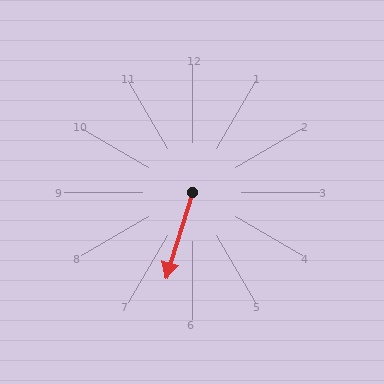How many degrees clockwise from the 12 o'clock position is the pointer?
Approximately 197 degrees.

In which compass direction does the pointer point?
South.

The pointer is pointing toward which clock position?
Roughly 7 o'clock.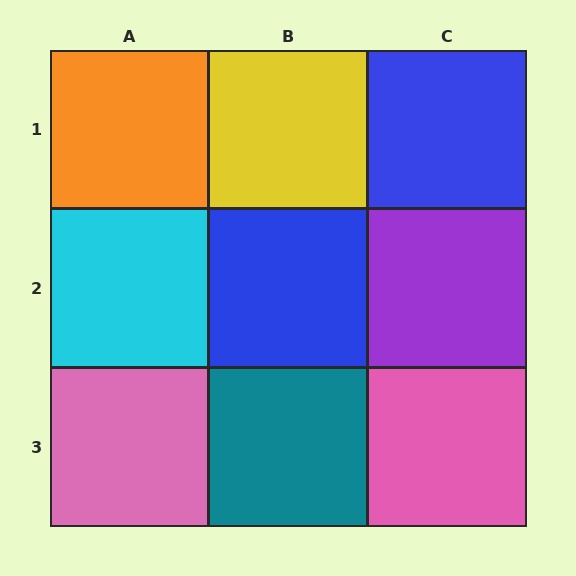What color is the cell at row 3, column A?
Pink.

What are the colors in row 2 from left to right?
Cyan, blue, purple.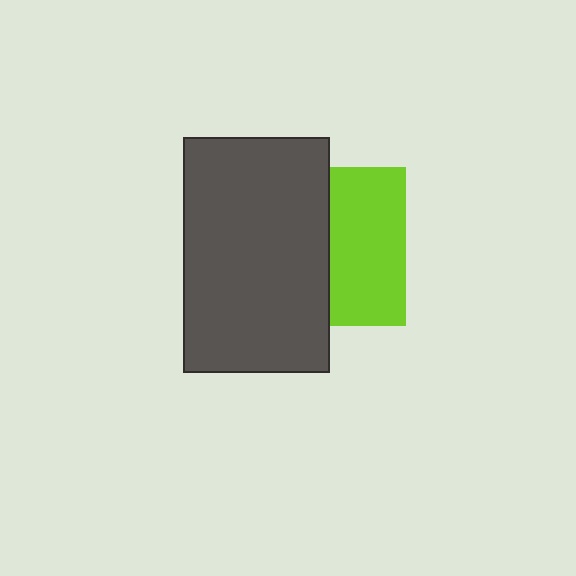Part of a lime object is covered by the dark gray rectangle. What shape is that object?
It is a square.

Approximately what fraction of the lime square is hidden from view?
Roughly 52% of the lime square is hidden behind the dark gray rectangle.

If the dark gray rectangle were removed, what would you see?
You would see the complete lime square.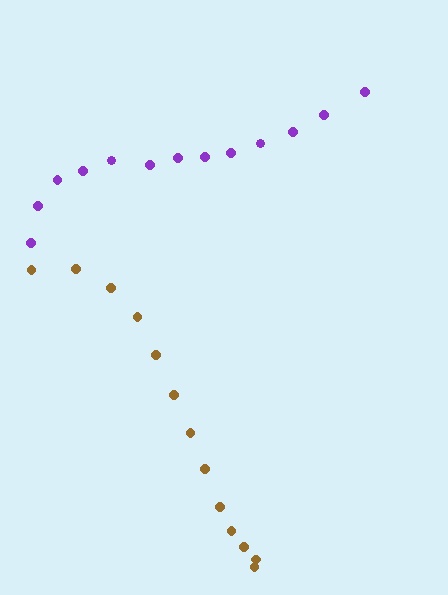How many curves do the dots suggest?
There are 2 distinct paths.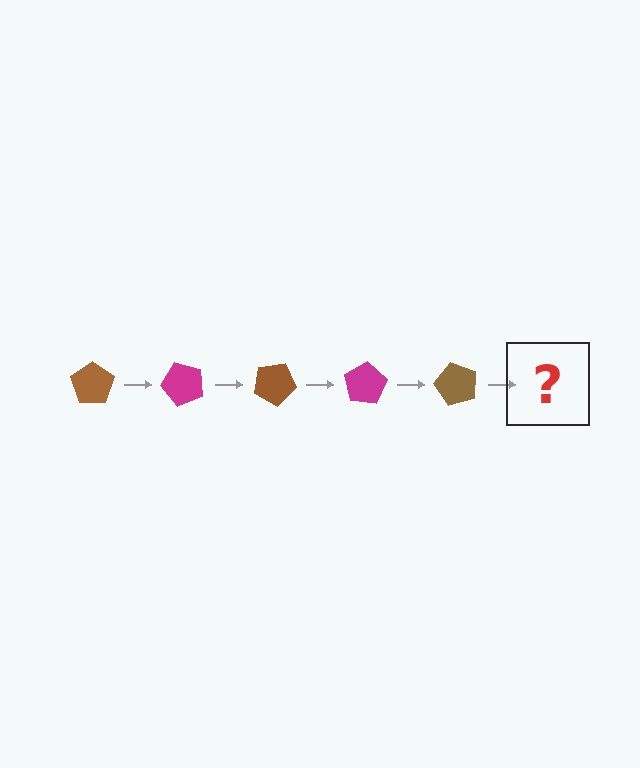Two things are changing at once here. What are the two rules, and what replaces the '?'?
The two rules are that it rotates 50 degrees each step and the color cycles through brown and magenta. The '?' should be a magenta pentagon, rotated 250 degrees from the start.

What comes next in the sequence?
The next element should be a magenta pentagon, rotated 250 degrees from the start.